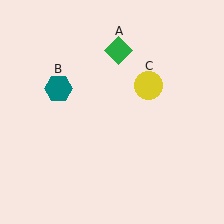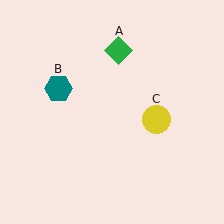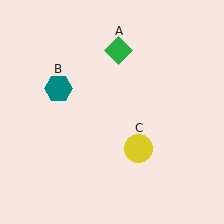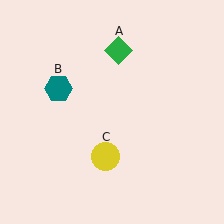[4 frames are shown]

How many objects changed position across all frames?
1 object changed position: yellow circle (object C).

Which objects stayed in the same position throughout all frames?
Green diamond (object A) and teal hexagon (object B) remained stationary.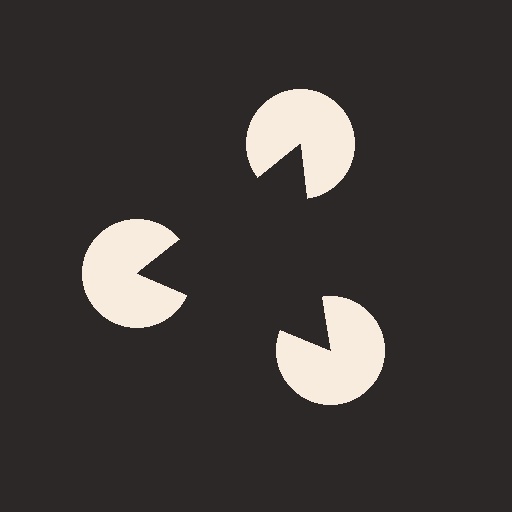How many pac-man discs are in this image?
There are 3 — one at each vertex of the illusory triangle.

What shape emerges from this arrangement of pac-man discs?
An illusory triangle — its edges are inferred from the aligned wedge cuts in the pac-man discs, not physically drawn.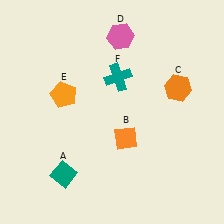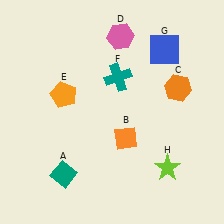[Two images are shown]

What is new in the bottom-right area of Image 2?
A lime star (H) was added in the bottom-right area of Image 2.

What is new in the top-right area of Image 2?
A blue square (G) was added in the top-right area of Image 2.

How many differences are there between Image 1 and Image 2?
There are 2 differences between the two images.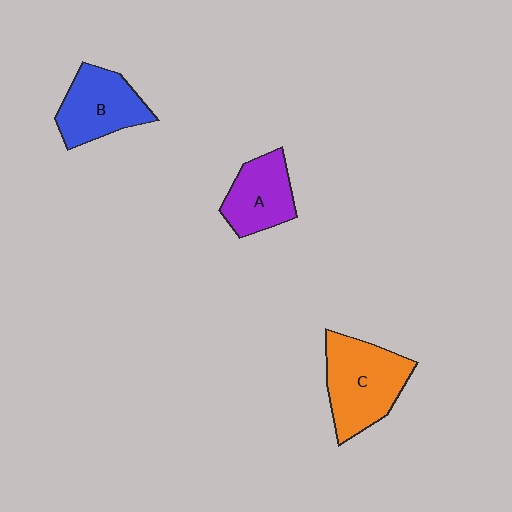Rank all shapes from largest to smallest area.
From largest to smallest: C (orange), B (blue), A (purple).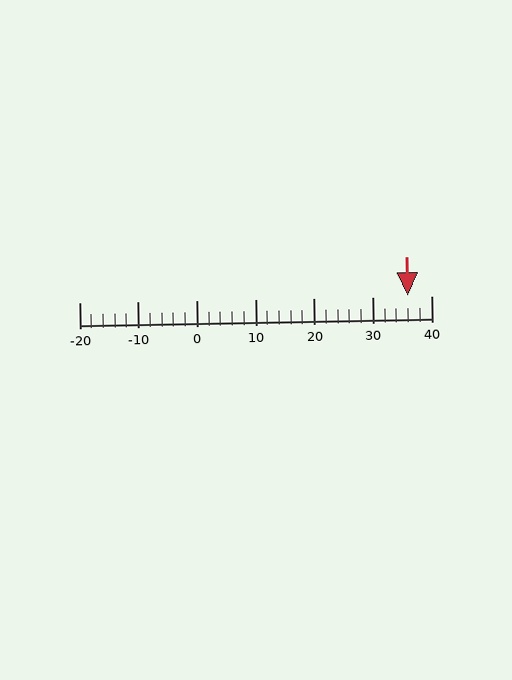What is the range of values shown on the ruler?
The ruler shows values from -20 to 40.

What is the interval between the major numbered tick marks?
The major tick marks are spaced 10 units apart.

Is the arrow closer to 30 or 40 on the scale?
The arrow is closer to 40.